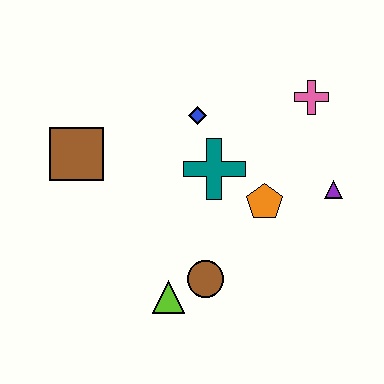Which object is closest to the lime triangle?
The brown circle is closest to the lime triangle.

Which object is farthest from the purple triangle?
The brown square is farthest from the purple triangle.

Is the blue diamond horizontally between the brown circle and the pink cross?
No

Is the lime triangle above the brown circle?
No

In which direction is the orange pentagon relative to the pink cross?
The orange pentagon is below the pink cross.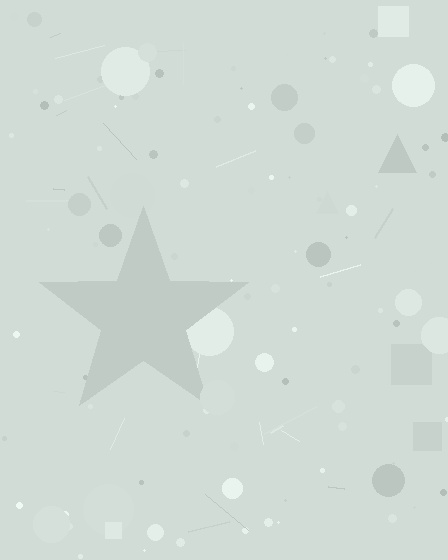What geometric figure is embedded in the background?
A star is embedded in the background.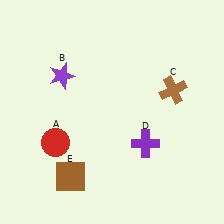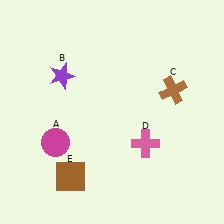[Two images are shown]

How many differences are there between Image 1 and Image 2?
There are 2 differences between the two images.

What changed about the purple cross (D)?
In Image 1, D is purple. In Image 2, it changed to pink.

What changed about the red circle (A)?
In Image 1, A is red. In Image 2, it changed to magenta.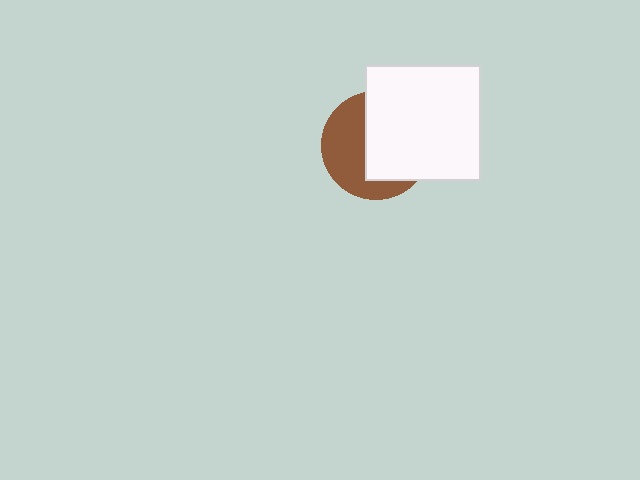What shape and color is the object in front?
The object in front is a white square.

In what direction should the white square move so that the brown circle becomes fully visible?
The white square should move right. That is the shortest direction to clear the overlap and leave the brown circle fully visible.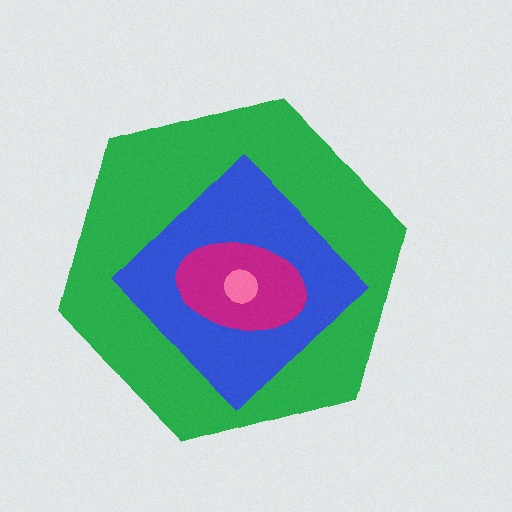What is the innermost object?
The pink circle.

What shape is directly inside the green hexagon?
The blue diamond.